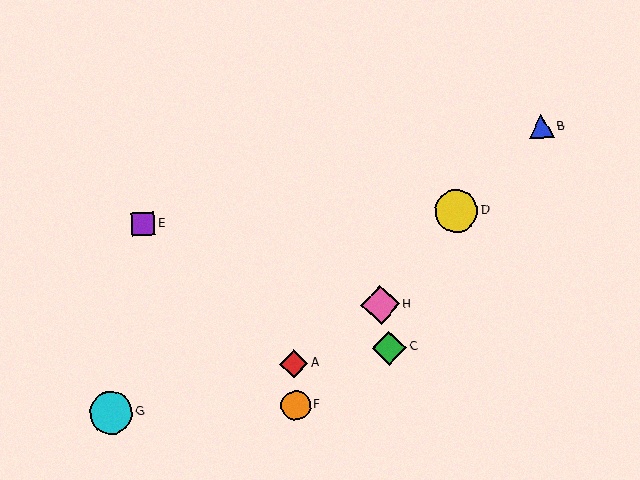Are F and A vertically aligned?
Yes, both are at x≈296.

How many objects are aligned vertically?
2 objects (A, F) are aligned vertically.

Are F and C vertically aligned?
No, F is at x≈296 and C is at x≈389.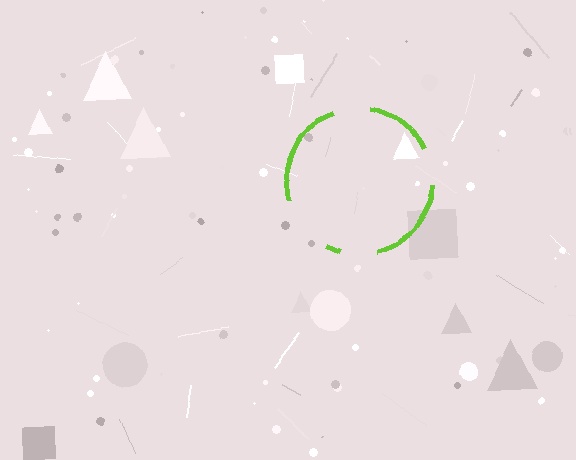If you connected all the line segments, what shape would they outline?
They would outline a circle.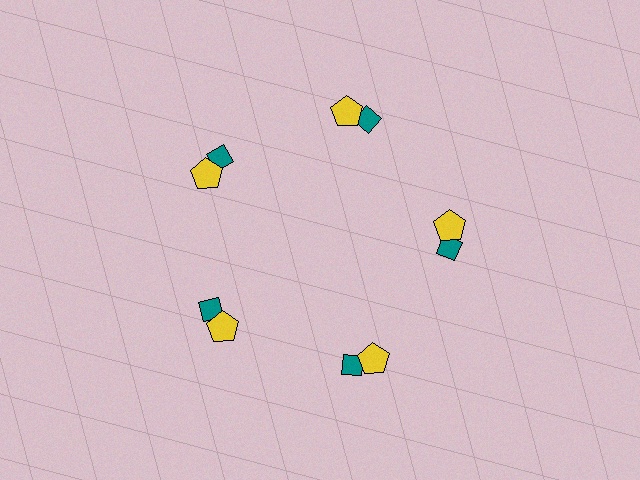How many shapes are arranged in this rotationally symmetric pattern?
There are 10 shapes, arranged in 5 groups of 2.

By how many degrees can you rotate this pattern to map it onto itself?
The pattern maps onto itself every 72 degrees of rotation.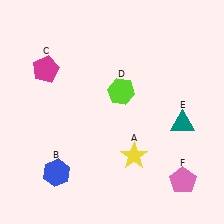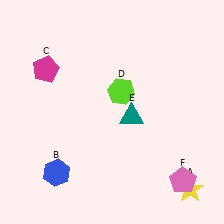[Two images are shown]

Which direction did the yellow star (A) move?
The yellow star (A) moved right.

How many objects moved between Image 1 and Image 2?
2 objects moved between the two images.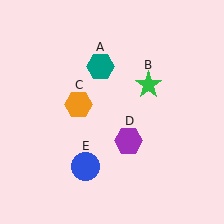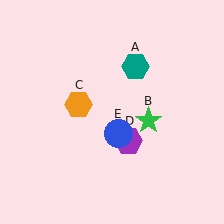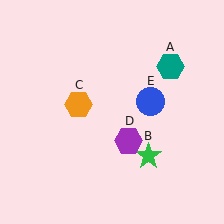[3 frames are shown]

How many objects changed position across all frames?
3 objects changed position: teal hexagon (object A), green star (object B), blue circle (object E).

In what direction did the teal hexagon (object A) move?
The teal hexagon (object A) moved right.